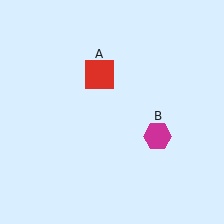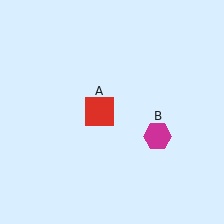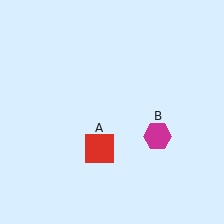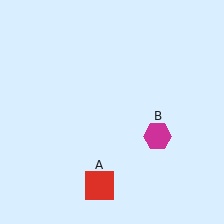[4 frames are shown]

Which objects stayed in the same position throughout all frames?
Magenta hexagon (object B) remained stationary.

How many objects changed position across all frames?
1 object changed position: red square (object A).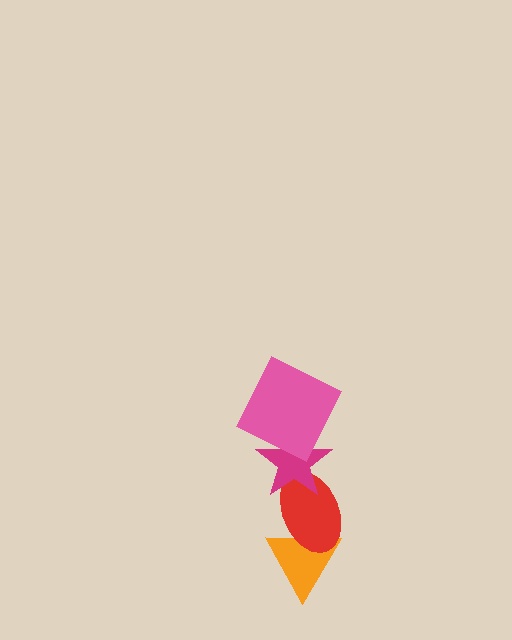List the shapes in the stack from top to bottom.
From top to bottom: the pink square, the magenta star, the red ellipse, the orange triangle.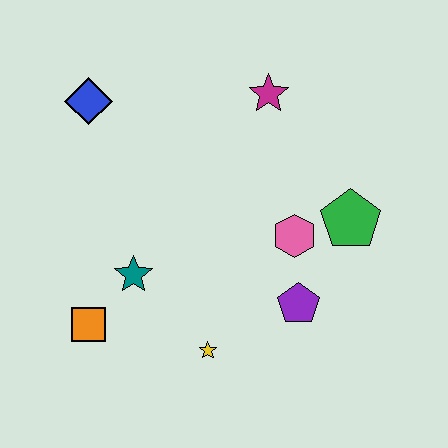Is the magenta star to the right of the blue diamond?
Yes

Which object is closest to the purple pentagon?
The pink hexagon is closest to the purple pentagon.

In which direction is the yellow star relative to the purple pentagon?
The yellow star is to the left of the purple pentagon.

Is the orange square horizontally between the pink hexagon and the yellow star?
No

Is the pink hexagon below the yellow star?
No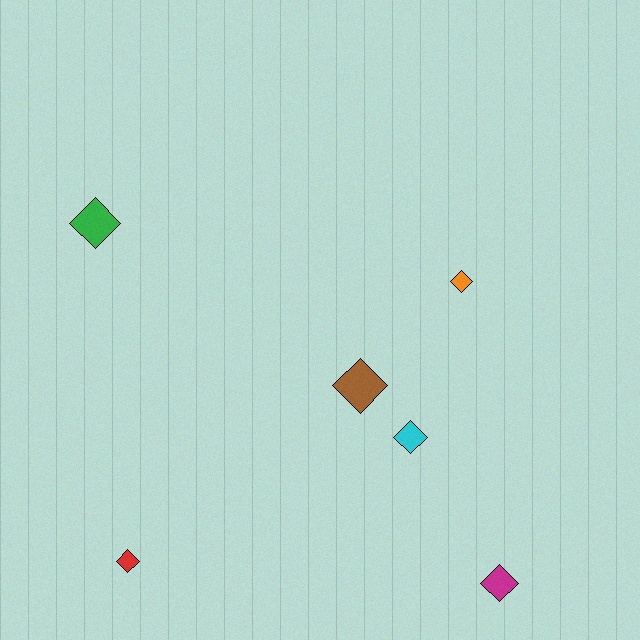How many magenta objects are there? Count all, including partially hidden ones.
There is 1 magenta object.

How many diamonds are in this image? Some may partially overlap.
There are 6 diamonds.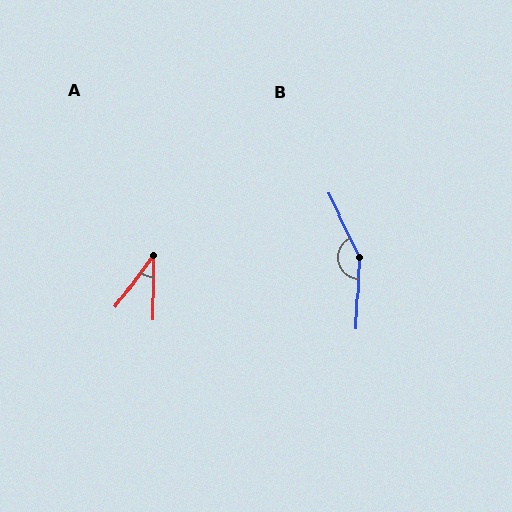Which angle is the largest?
B, at approximately 152 degrees.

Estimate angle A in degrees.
Approximately 36 degrees.